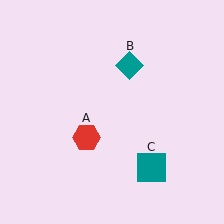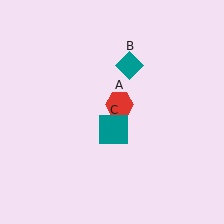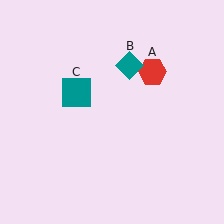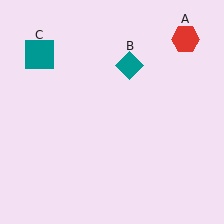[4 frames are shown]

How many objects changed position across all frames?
2 objects changed position: red hexagon (object A), teal square (object C).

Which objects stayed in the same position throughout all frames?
Teal diamond (object B) remained stationary.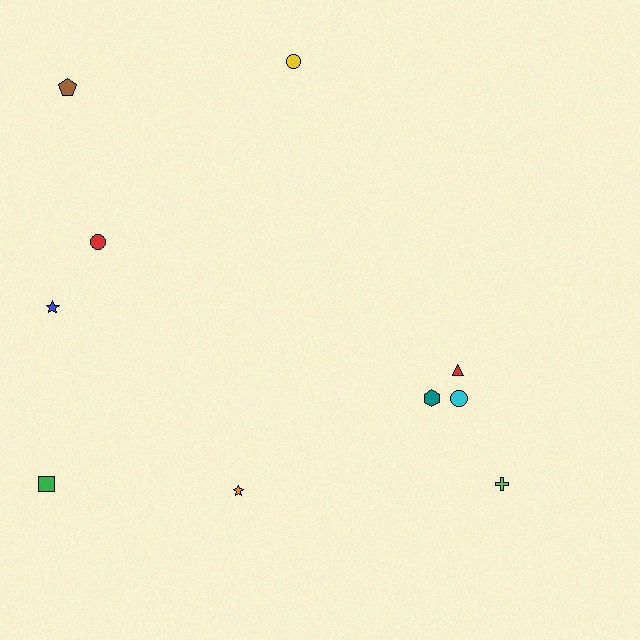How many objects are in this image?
There are 10 objects.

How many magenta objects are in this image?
There are no magenta objects.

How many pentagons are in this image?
There is 1 pentagon.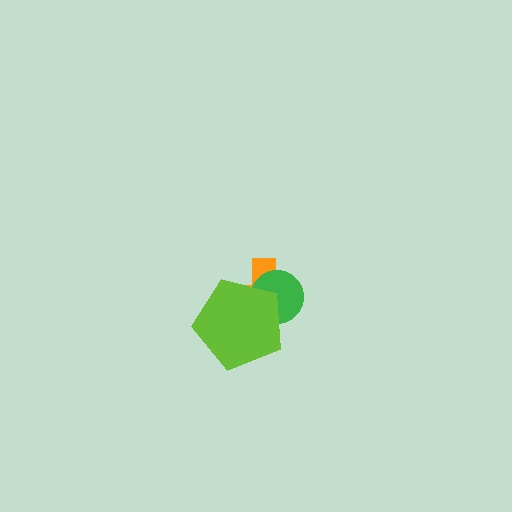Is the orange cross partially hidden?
Yes, it is partially covered by another shape.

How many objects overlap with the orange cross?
2 objects overlap with the orange cross.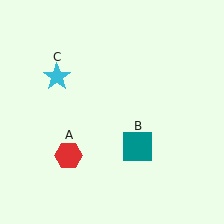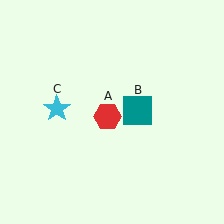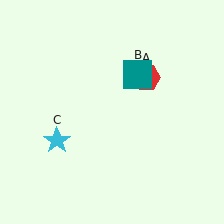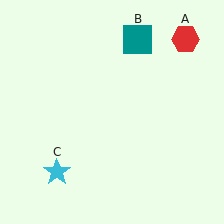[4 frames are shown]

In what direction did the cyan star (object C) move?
The cyan star (object C) moved down.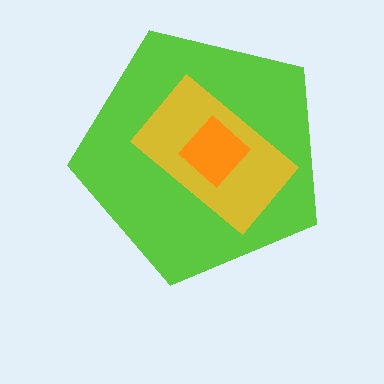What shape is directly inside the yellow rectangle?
The orange diamond.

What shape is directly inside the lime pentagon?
The yellow rectangle.